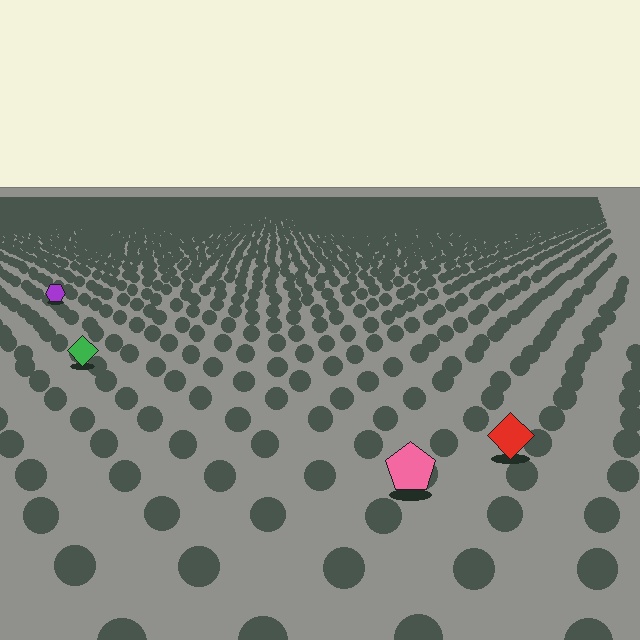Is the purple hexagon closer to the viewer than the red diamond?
No. The red diamond is closer — you can tell from the texture gradient: the ground texture is coarser near it.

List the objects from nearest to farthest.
From nearest to farthest: the pink pentagon, the red diamond, the green diamond, the purple hexagon.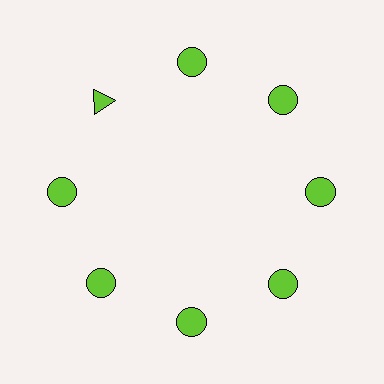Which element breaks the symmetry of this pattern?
The lime triangle at roughly the 10 o'clock position breaks the symmetry. All other shapes are lime circles.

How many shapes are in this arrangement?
There are 8 shapes arranged in a ring pattern.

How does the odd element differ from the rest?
It has a different shape: triangle instead of circle.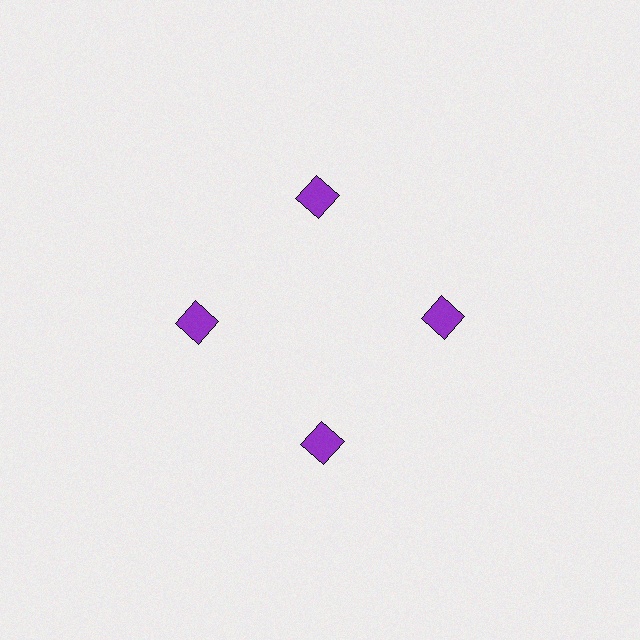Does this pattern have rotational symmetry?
Yes, this pattern has 4-fold rotational symmetry. It looks the same after rotating 90 degrees around the center.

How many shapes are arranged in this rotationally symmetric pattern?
There are 4 shapes, arranged in 4 groups of 1.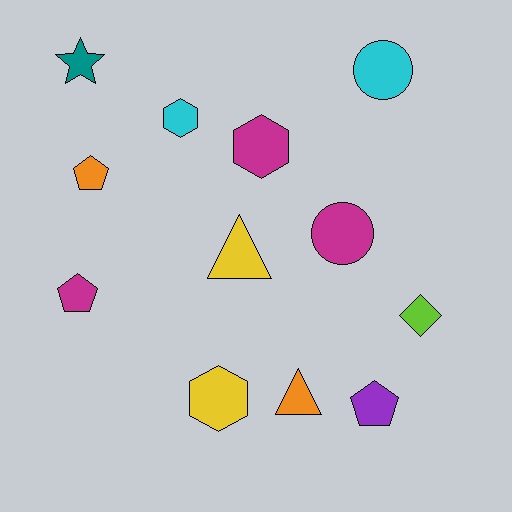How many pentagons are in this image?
There are 3 pentagons.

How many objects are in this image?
There are 12 objects.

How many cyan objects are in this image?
There are 2 cyan objects.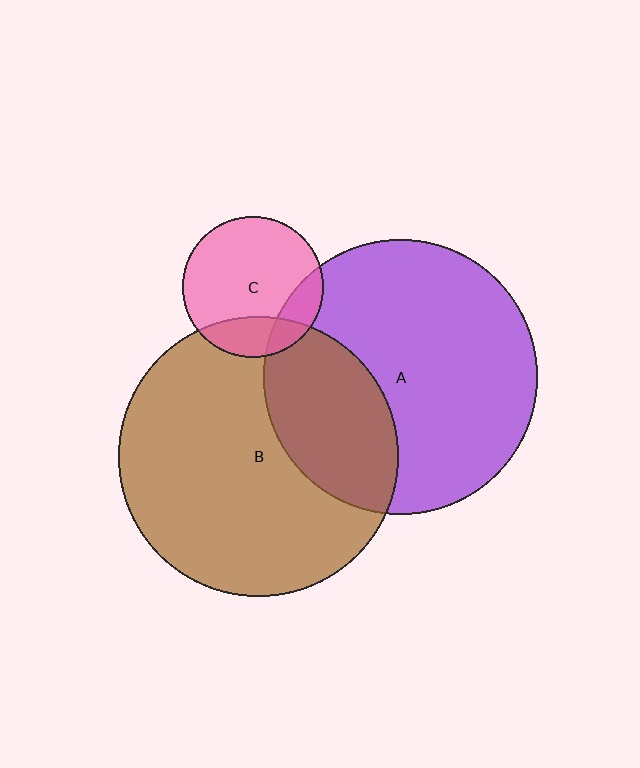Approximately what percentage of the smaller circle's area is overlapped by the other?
Approximately 15%.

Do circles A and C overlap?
Yes.